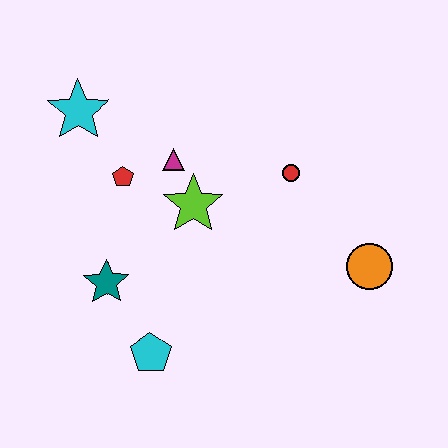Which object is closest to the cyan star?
The red pentagon is closest to the cyan star.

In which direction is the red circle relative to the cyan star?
The red circle is to the right of the cyan star.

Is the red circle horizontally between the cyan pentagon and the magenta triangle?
No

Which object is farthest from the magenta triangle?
The orange circle is farthest from the magenta triangle.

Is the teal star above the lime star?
No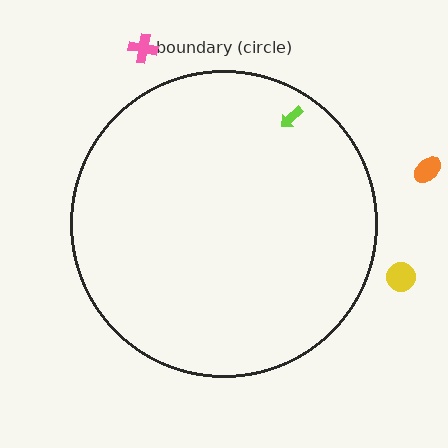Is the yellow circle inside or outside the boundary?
Outside.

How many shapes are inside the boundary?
1 inside, 3 outside.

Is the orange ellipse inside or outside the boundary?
Outside.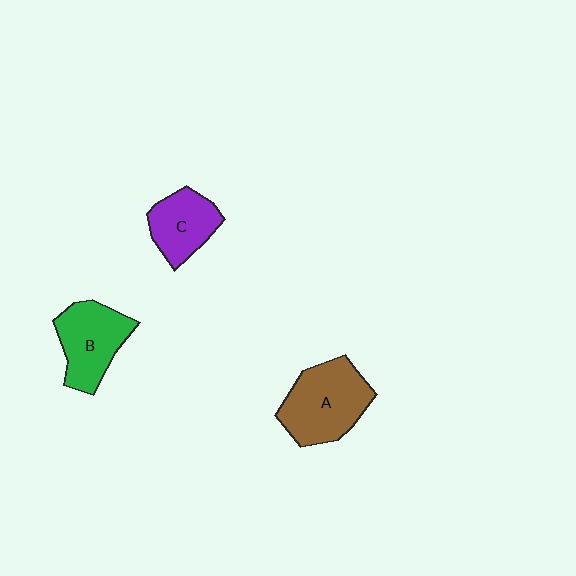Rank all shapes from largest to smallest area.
From largest to smallest: A (brown), B (green), C (purple).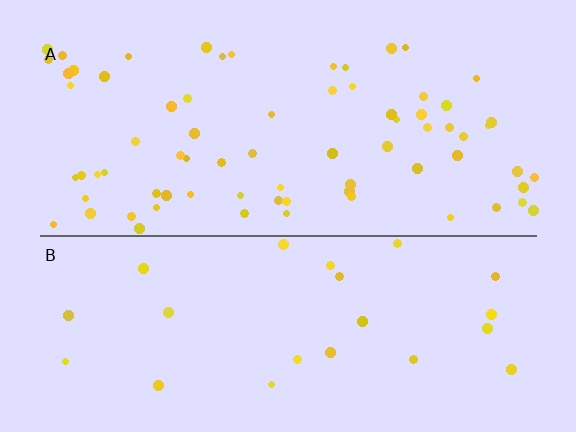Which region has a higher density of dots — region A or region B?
A (the top).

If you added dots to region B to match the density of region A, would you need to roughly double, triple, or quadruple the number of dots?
Approximately triple.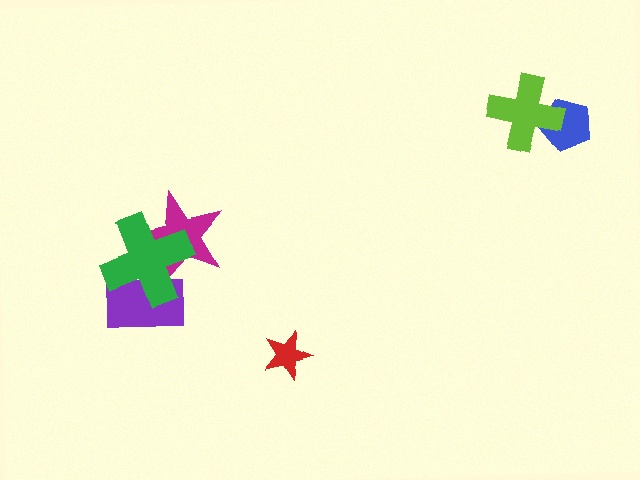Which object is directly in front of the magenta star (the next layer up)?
The purple rectangle is directly in front of the magenta star.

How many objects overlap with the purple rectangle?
2 objects overlap with the purple rectangle.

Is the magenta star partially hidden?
Yes, it is partially covered by another shape.